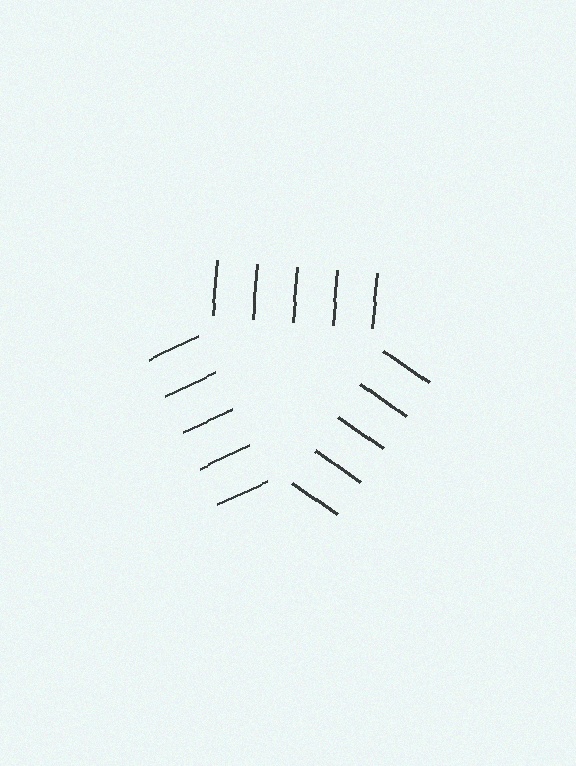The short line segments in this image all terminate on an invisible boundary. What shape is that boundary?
An illusory triangle — the line segments terminate on its edges but no continuous stroke is drawn.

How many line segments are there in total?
15 — 5 along each of the 3 edges.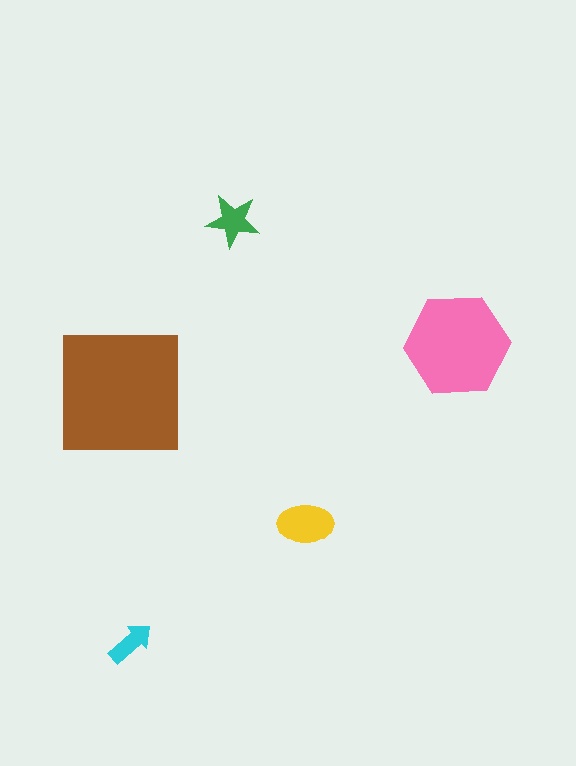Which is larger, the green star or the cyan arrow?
The green star.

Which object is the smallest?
The cyan arrow.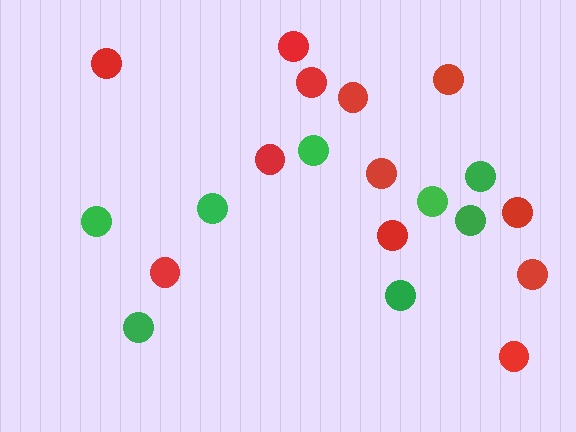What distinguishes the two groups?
There are 2 groups: one group of red circles (12) and one group of green circles (8).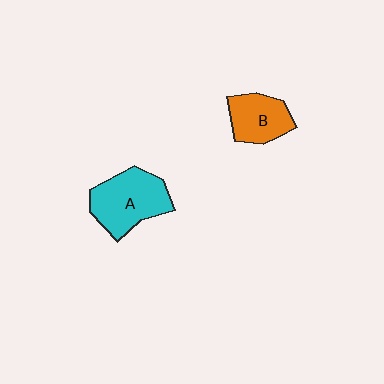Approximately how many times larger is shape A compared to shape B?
Approximately 1.4 times.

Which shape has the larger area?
Shape A (cyan).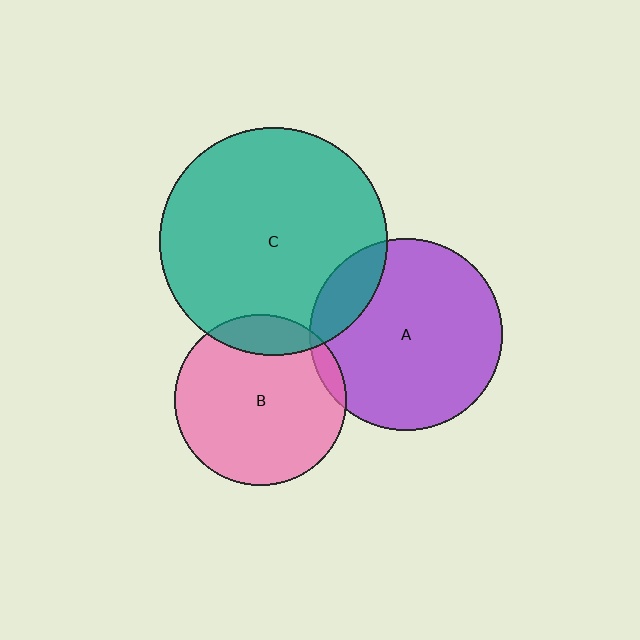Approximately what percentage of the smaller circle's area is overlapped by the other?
Approximately 15%.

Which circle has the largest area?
Circle C (teal).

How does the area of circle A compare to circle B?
Approximately 1.3 times.